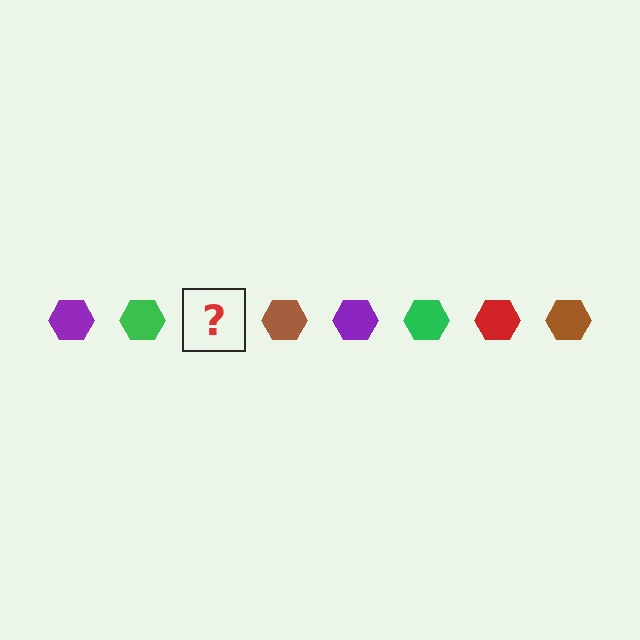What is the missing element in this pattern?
The missing element is a red hexagon.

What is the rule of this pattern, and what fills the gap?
The rule is that the pattern cycles through purple, green, red, brown hexagons. The gap should be filled with a red hexagon.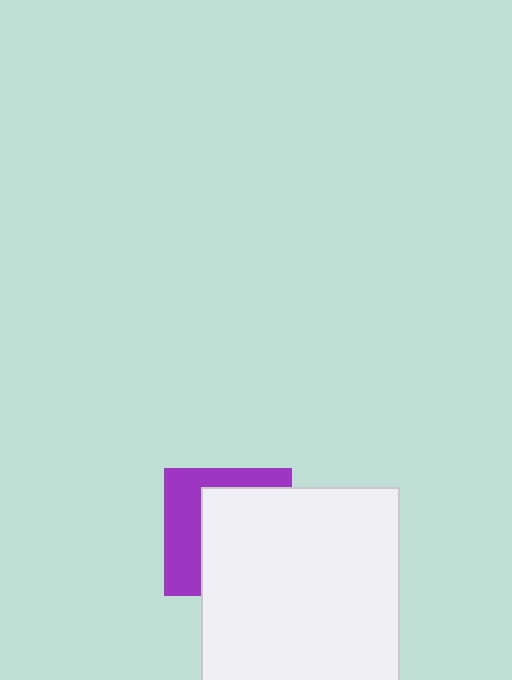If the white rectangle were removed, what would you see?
You would see the complete purple square.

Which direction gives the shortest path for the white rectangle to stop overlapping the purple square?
Moving right gives the shortest separation.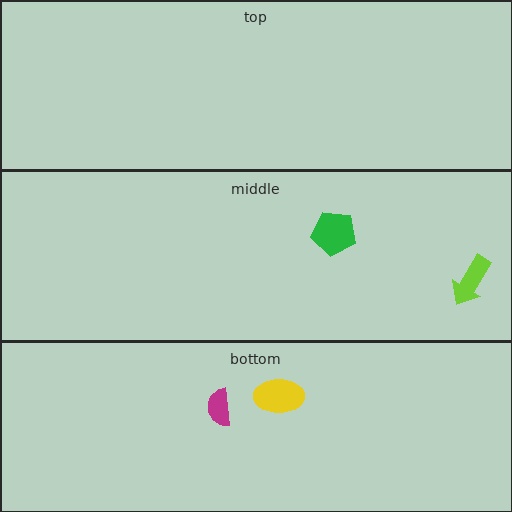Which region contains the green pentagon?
The middle region.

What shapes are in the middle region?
The lime arrow, the green pentagon.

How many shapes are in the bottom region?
2.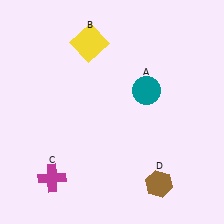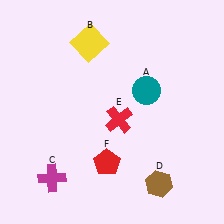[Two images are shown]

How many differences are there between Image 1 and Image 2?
There are 2 differences between the two images.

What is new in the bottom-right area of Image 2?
A red cross (E) was added in the bottom-right area of Image 2.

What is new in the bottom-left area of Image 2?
A red pentagon (F) was added in the bottom-left area of Image 2.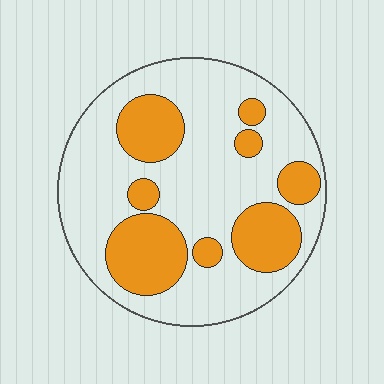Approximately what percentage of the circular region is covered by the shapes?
Approximately 30%.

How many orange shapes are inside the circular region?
8.